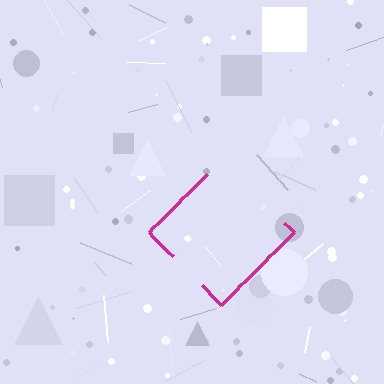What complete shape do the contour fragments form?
The contour fragments form a diamond.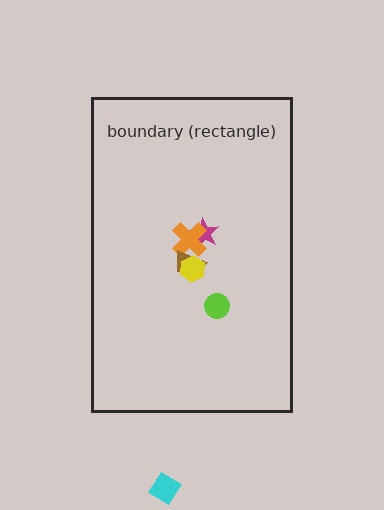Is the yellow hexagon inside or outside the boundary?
Inside.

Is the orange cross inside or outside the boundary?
Inside.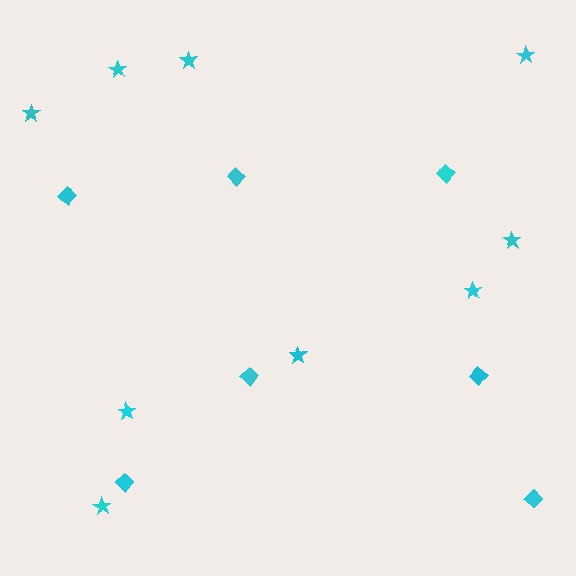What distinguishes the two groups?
There are 2 groups: one group of stars (9) and one group of diamonds (7).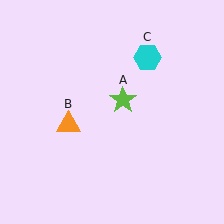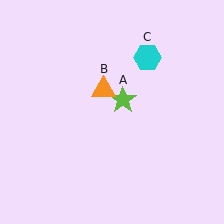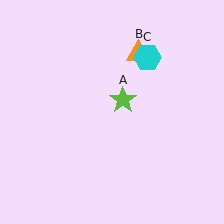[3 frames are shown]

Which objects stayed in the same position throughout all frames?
Lime star (object A) and cyan hexagon (object C) remained stationary.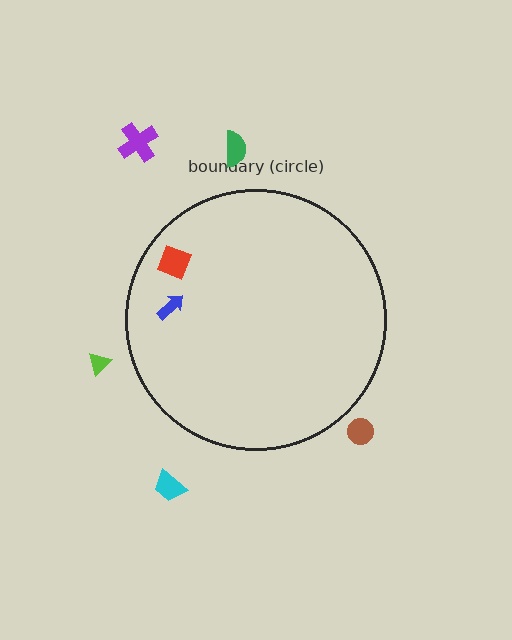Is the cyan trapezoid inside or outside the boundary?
Outside.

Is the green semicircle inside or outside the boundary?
Outside.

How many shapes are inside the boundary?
2 inside, 5 outside.